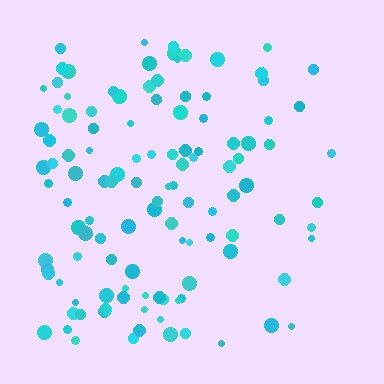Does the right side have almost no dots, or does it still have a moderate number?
Still a moderate number, just noticeably fewer than the left.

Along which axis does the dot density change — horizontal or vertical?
Horizontal.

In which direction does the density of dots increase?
From right to left, with the left side densest.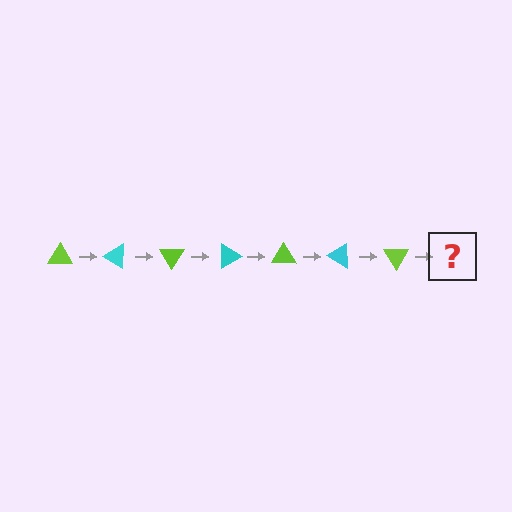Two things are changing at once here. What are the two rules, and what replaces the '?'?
The two rules are that it rotates 30 degrees each step and the color cycles through lime and cyan. The '?' should be a cyan triangle, rotated 210 degrees from the start.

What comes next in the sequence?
The next element should be a cyan triangle, rotated 210 degrees from the start.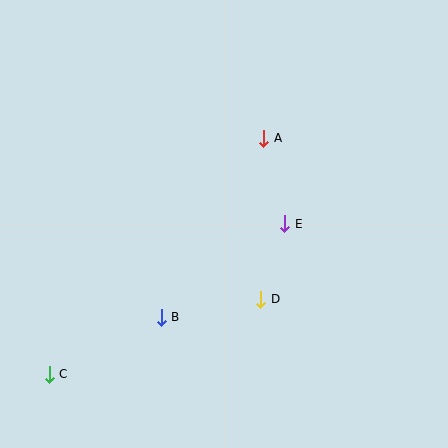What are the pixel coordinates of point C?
Point C is at (49, 374).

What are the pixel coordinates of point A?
Point A is at (264, 138).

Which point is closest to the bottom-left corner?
Point C is closest to the bottom-left corner.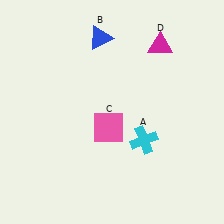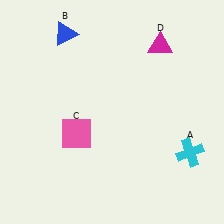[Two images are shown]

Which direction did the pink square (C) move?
The pink square (C) moved left.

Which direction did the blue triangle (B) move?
The blue triangle (B) moved left.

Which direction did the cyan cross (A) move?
The cyan cross (A) moved right.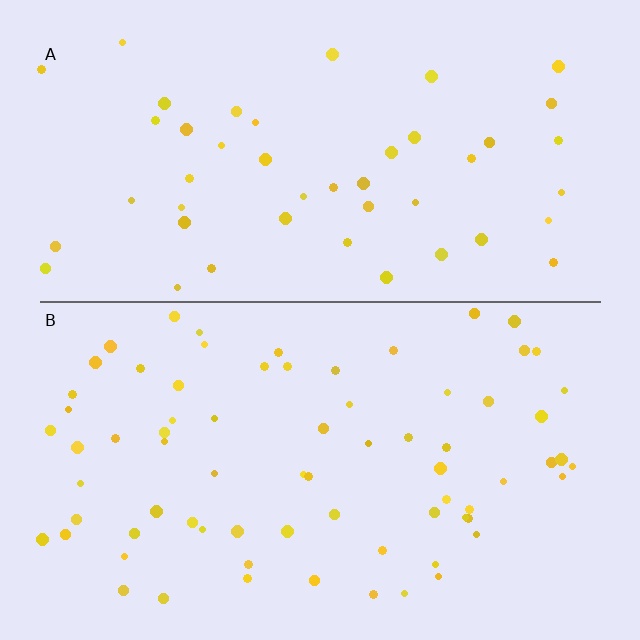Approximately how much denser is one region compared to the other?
Approximately 1.6× — region B over region A.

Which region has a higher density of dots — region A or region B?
B (the bottom).